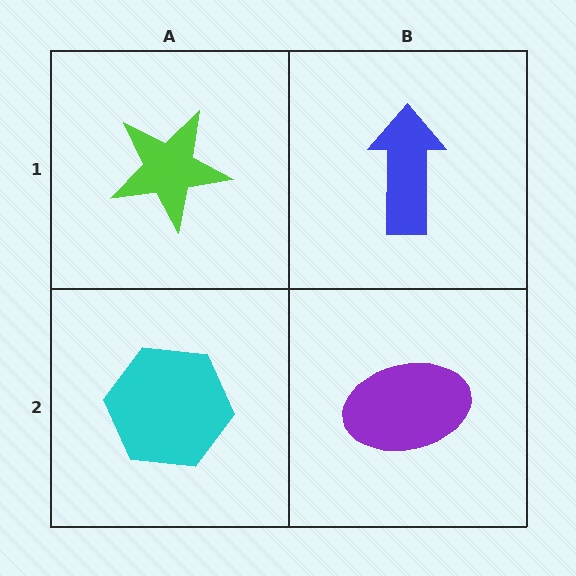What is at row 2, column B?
A purple ellipse.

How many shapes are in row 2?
2 shapes.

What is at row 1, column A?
A lime star.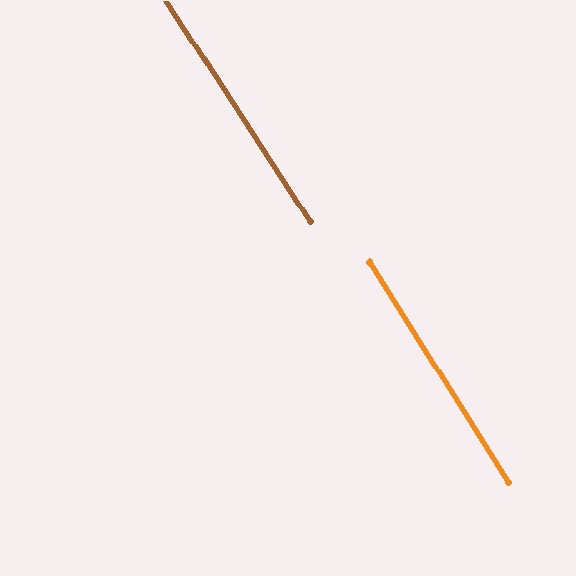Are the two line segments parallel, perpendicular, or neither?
Parallel — their directions differ by only 0.7°.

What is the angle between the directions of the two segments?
Approximately 1 degree.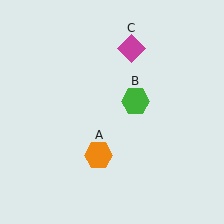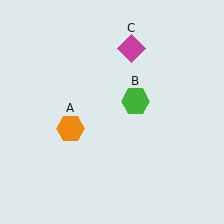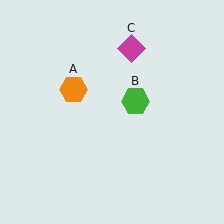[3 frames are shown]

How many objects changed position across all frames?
1 object changed position: orange hexagon (object A).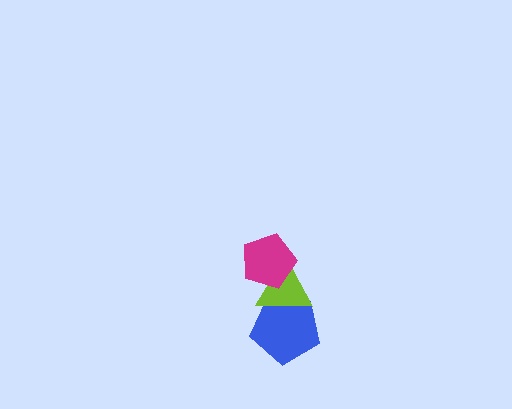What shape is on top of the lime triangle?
The magenta pentagon is on top of the lime triangle.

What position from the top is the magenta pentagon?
The magenta pentagon is 1st from the top.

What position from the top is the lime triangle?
The lime triangle is 2nd from the top.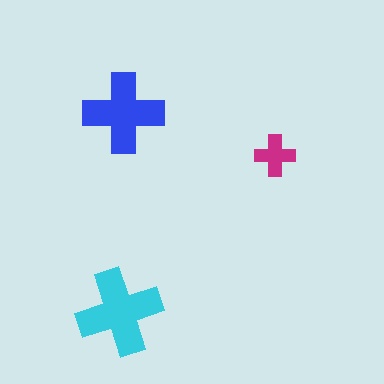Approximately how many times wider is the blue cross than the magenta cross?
About 2 times wider.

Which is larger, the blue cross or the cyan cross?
The cyan one.